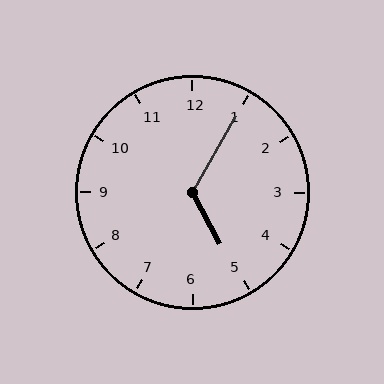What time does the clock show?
5:05.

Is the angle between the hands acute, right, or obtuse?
It is obtuse.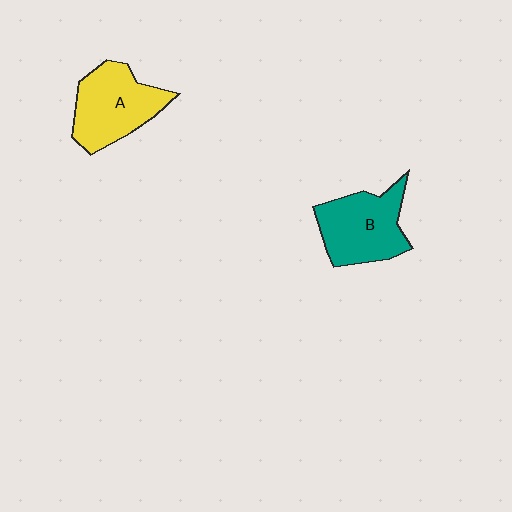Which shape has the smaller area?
Shape B (teal).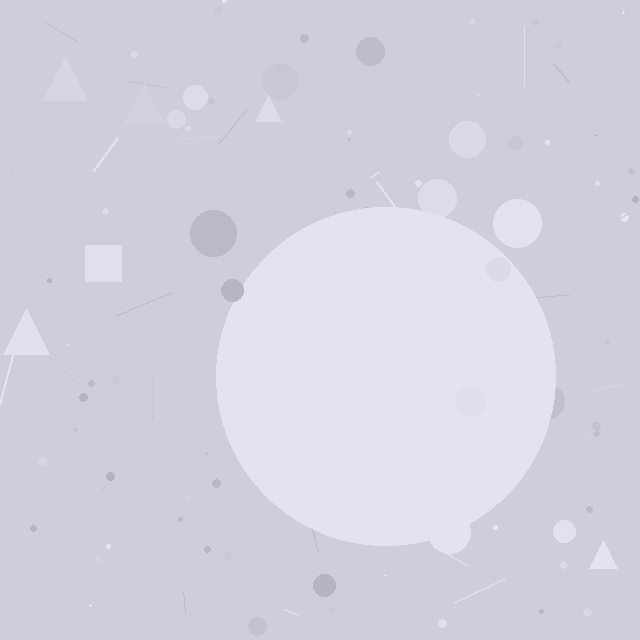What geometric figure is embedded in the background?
A circle is embedded in the background.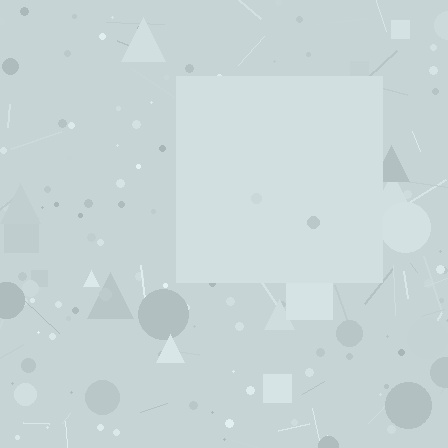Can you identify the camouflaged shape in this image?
The camouflaged shape is a square.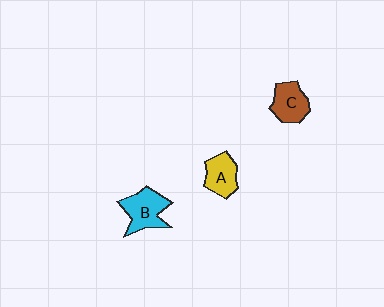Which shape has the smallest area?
Shape A (yellow).